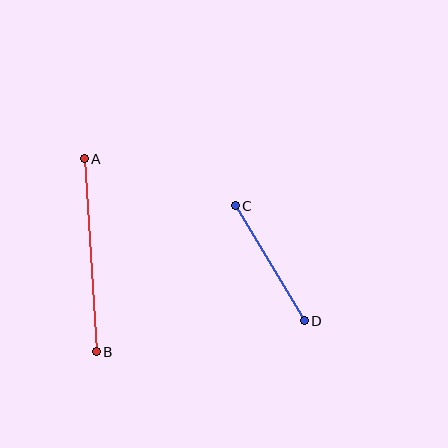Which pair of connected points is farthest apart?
Points A and B are farthest apart.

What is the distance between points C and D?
The distance is approximately 134 pixels.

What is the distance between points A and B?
The distance is approximately 193 pixels.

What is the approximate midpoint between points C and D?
The midpoint is at approximately (270, 263) pixels.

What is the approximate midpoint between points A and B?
The midpoint is at approximately (90, 255) pixels.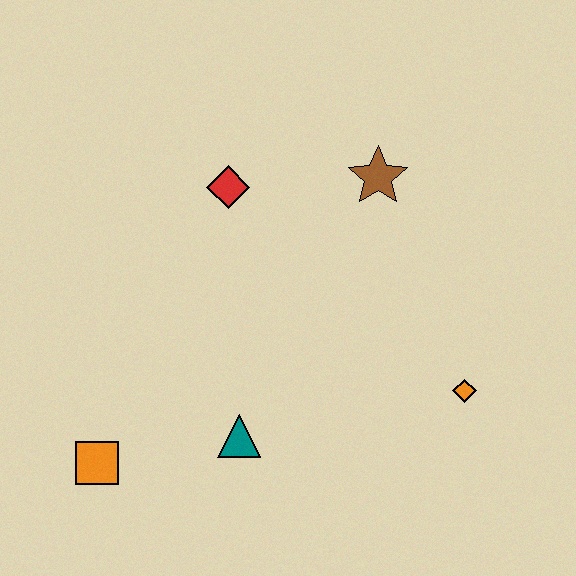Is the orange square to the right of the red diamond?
No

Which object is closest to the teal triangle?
The orange square is closest to the teal triangle.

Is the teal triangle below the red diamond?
Yes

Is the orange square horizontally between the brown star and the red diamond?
No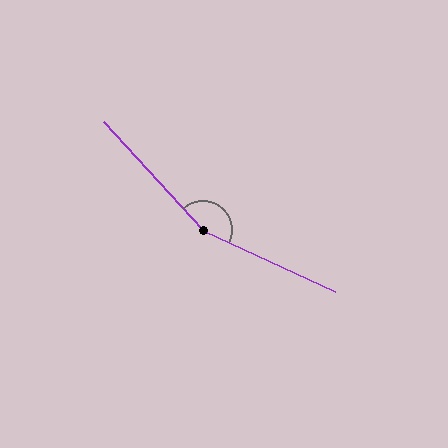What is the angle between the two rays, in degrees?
Approximately 157 degrees.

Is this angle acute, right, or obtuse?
It is obtuse.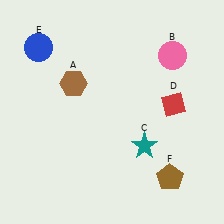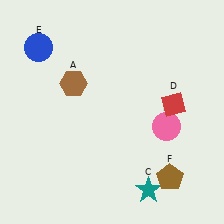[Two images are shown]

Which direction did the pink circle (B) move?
The pink circle (B) moved down.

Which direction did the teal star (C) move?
The teal star (C) moved down.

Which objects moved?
The objects that moved are: the pink circle (B), the teal star (C).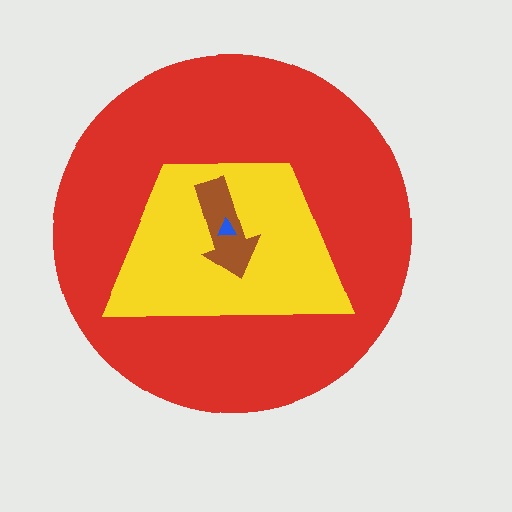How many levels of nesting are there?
4.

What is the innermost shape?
The blue triangle.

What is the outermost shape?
The red circle.